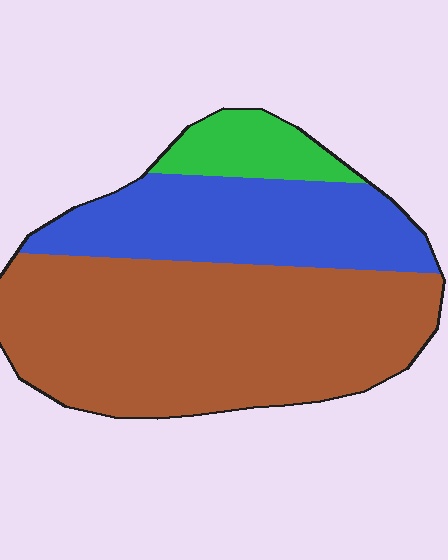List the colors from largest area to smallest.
From largest to smallest: brown, blue, green.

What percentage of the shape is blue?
Blue takes up between a quarter and a half of the shape.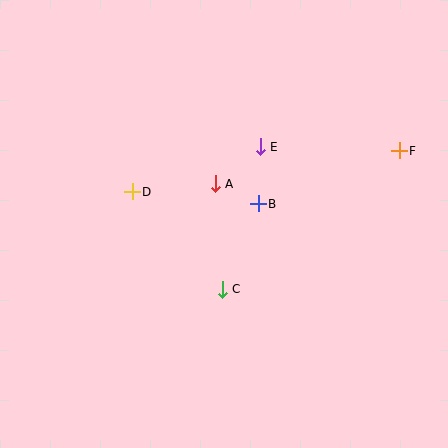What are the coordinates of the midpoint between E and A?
The midpoint between E and A is at (238, 165).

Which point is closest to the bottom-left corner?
Point C is closest to the bottom-left corner.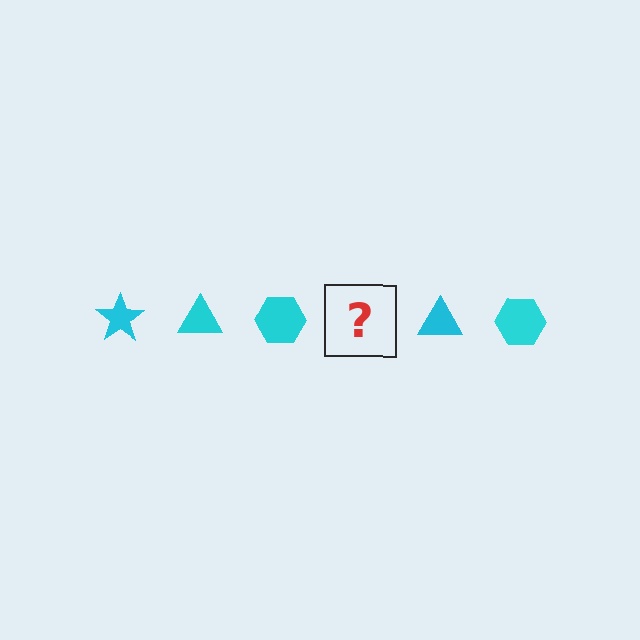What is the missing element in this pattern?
The missing element is a cyan star.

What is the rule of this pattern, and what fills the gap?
The rule is that the pattern cycles through star, triangle, hexagon shapes in cyan. The gap should be filled with a cyan star.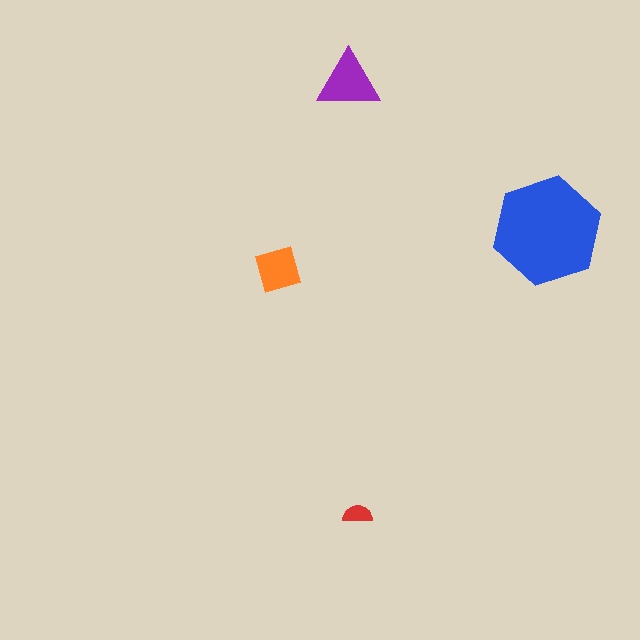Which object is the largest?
The blue hexagon.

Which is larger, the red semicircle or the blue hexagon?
The blue hexagon.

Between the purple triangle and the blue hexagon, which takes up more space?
The blue hexagon.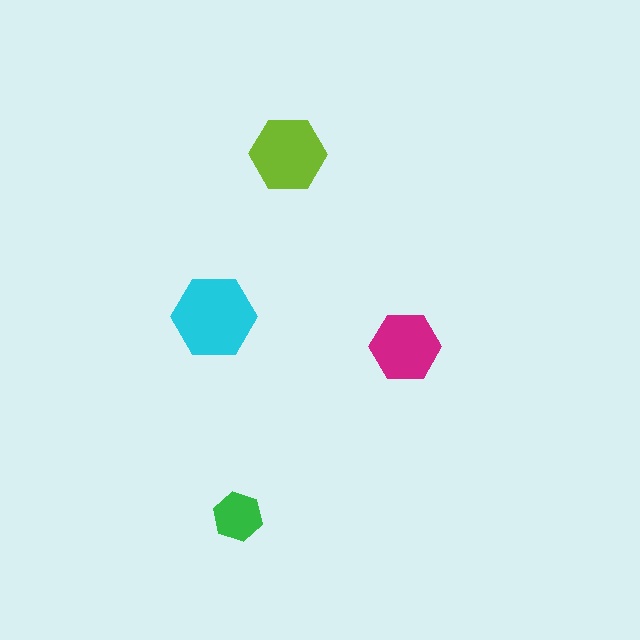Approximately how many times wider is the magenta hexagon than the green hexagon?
About 1.5 times wider.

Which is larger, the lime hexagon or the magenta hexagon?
The lime one.